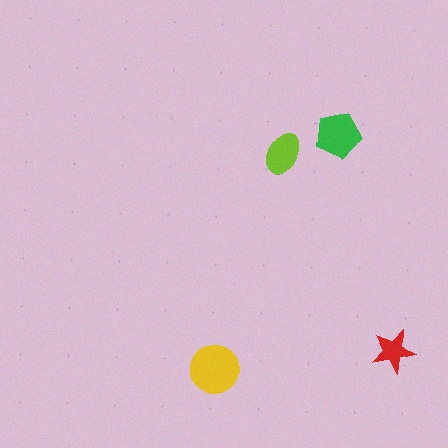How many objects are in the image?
There are 4 objects in the image.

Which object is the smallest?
The red star.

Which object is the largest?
The yellow circle.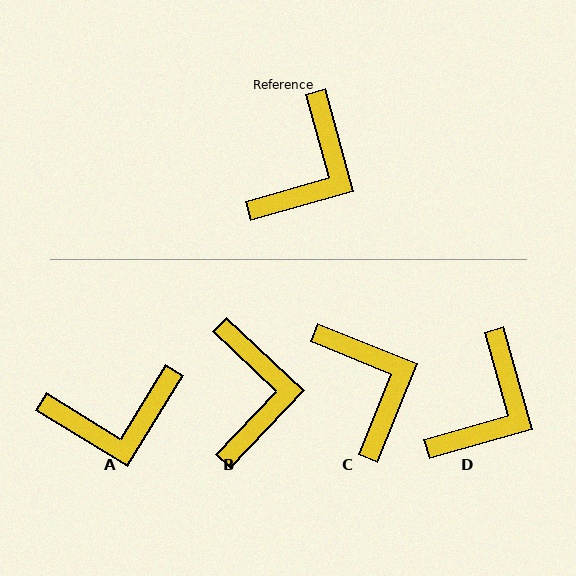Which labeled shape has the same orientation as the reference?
D.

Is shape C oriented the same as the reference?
No, it is off by about 53 degrees.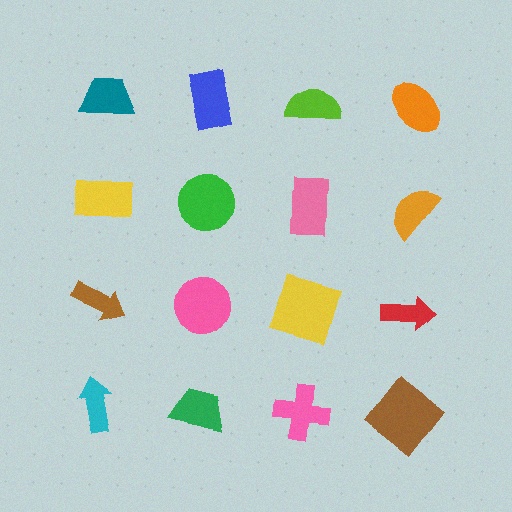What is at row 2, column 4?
An orange semicircle.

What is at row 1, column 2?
A blue rectangle.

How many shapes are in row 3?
4 shapes.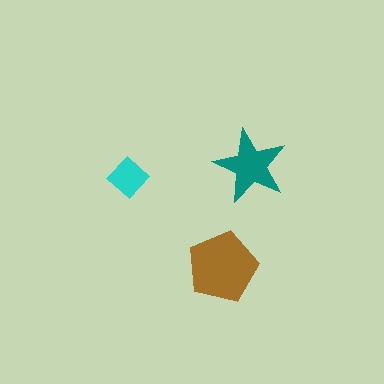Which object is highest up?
The teal star is topmost.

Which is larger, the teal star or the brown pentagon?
The brown pentagon.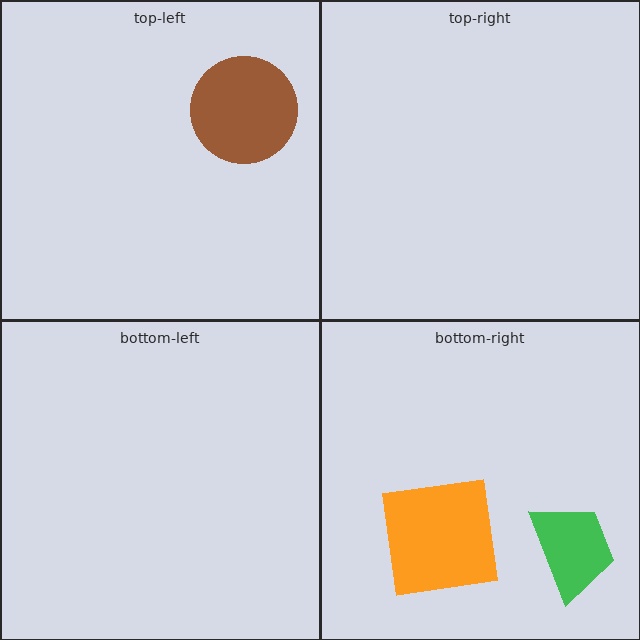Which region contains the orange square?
The bottom-right region.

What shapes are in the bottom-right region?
The orange square, the green trapezoid.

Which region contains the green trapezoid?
The bottom-right region.